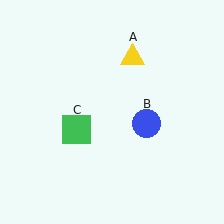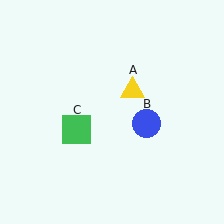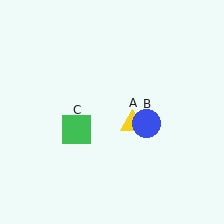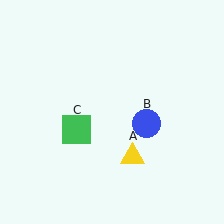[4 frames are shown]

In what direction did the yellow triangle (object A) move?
The yellow triangle (object A) moved down.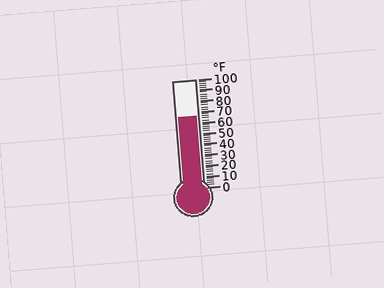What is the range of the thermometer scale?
The thermometer scale ranges from 0°F to 100°F.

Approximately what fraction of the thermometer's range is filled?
The thermometer is filled to approximately 65% of its range.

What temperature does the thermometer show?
The thermometer shows approximately 66°F.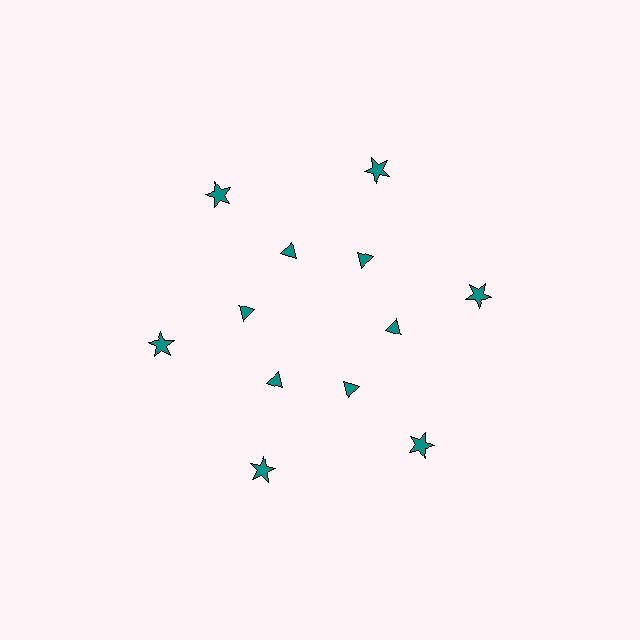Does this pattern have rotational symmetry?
Yes, this pattern has 6-fold rotational symmetry. It looks the same after rotating 60 degrees around the center.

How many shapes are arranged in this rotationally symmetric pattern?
There are 12 shapes, arranged in 6 groups of 2.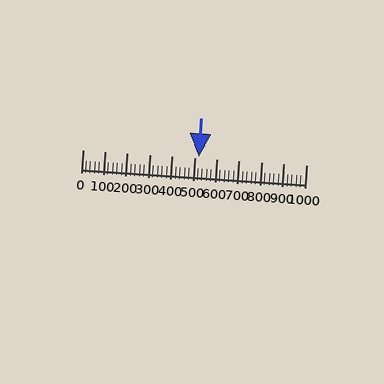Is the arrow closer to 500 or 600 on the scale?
The arrow is closer to 500.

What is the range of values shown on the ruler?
The ruler shows values from 0 to 1000.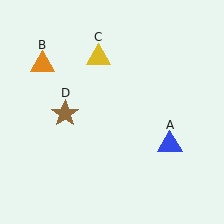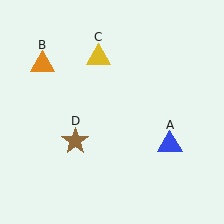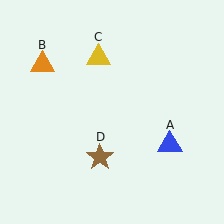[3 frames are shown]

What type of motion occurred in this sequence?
The brown star (object D) rotated counterclockwise around the center of the scene.